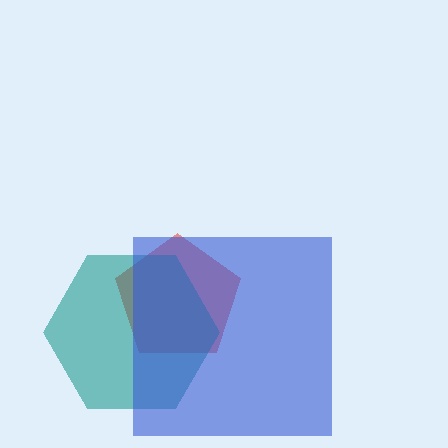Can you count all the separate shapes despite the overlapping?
Yes, there are 3 separate shapes.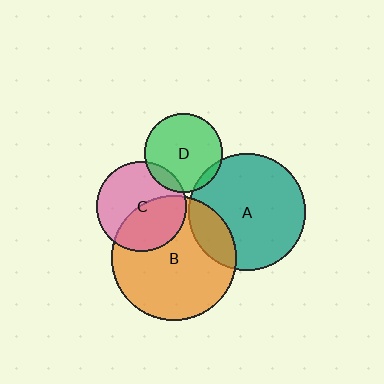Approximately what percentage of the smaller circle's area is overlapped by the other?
Approximately 45%.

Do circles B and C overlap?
Yes.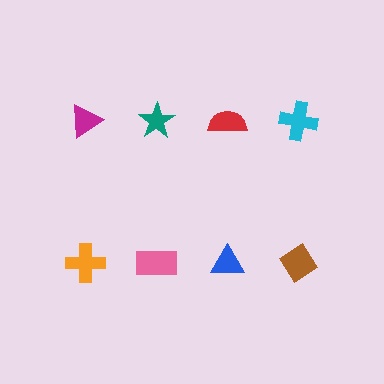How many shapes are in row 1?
4 shapes.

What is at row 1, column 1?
A magenta triangle.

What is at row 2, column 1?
An orange cross.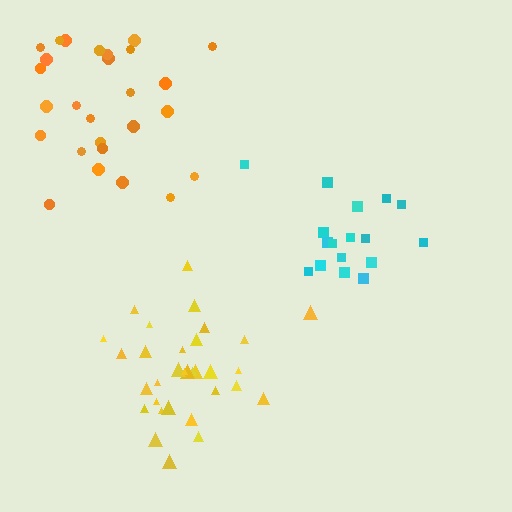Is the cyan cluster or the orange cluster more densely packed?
Cyan.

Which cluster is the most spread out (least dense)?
Orange.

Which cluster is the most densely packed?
Yellow.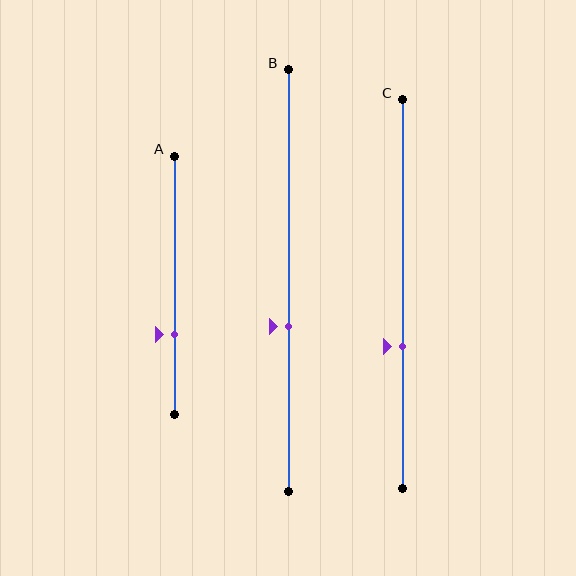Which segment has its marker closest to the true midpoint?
Segment B has its marker closest to the true midpoint.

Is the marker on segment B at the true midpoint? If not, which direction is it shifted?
No, the marker on segment B is shifted downward by about 11% of the segment length.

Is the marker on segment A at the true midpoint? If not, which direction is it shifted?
No, the marker on segment A is shifted downward by about 19% of the segment length.